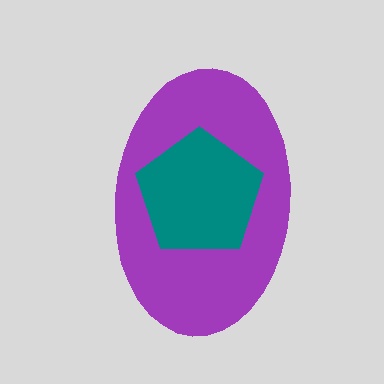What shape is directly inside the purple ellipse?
The teal pentagon.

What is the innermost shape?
The teal pentagon.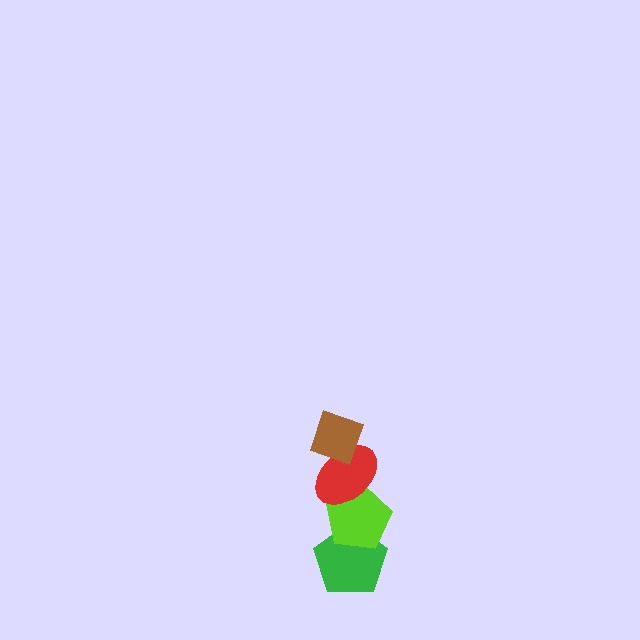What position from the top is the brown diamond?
The brown diamond is 1st from the top.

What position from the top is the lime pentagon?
The lime pentagon is 3rd from the top.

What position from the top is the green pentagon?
The green pentagon is 4th from the top.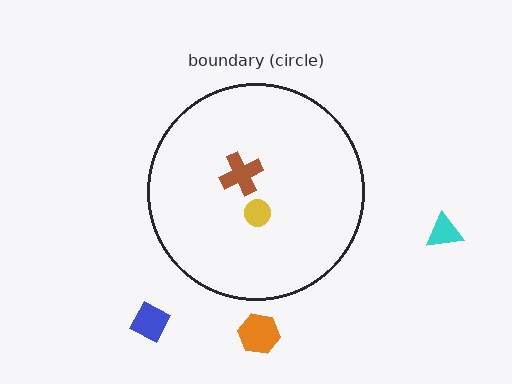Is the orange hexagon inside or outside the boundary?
Outside.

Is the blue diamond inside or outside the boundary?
Outside.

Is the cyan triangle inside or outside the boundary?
Outside.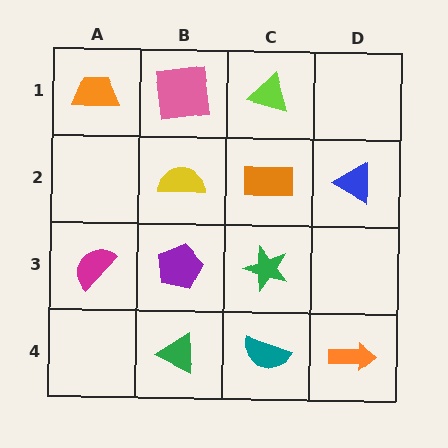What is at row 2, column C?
An orange rectangle.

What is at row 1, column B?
A pink square.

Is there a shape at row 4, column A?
No, that cell is empty.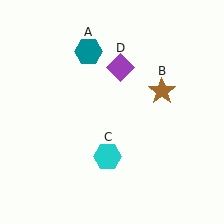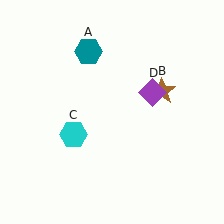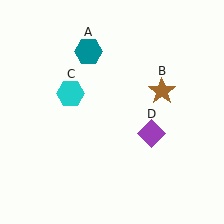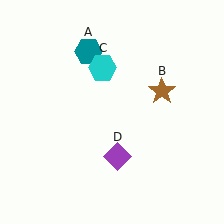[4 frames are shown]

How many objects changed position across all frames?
2 objects changed position: cyan hexagon (object C), purple diamond (object D).